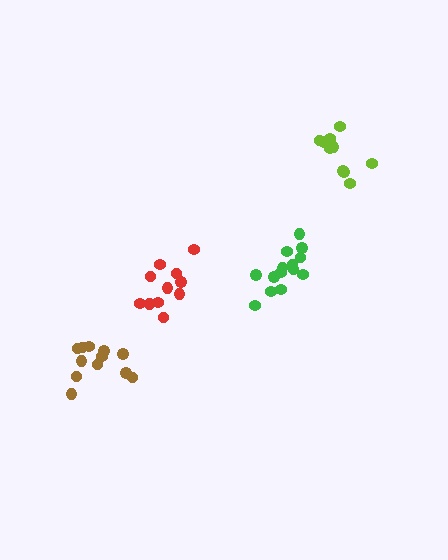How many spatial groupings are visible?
There are 4 spatial groupings.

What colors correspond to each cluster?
The clusters are colored: red, green, brown, lime.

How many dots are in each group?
Group 1: 11 dots, Group 2: 14 dots, Group 3: 12 dots, Group 4: 11 dots (48 total).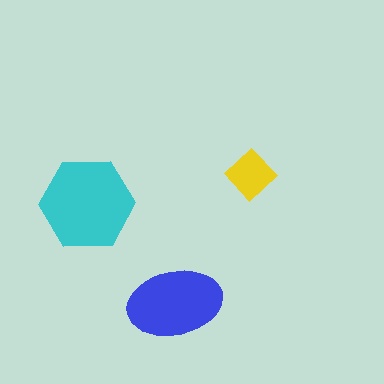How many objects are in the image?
There are 3 objects in the image.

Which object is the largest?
The cyan hexagon.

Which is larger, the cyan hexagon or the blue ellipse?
The cyan hexagon.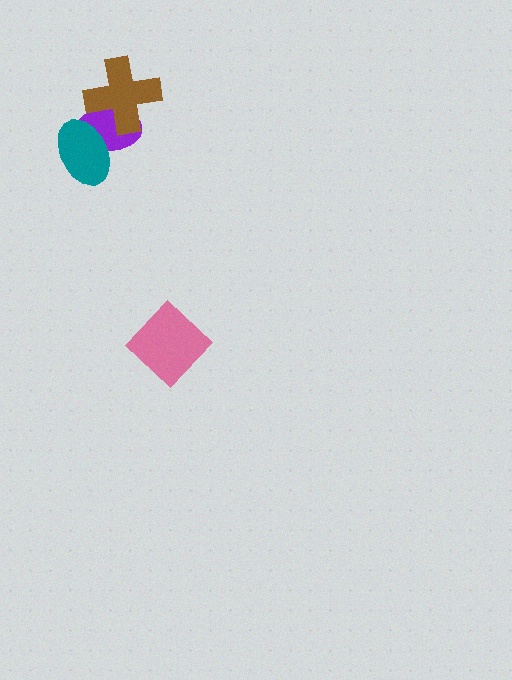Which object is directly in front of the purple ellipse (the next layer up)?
The teal ellipse is directly in front of the purple ellipse.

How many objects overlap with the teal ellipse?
1 object overlaps with the teal ellipse.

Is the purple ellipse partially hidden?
Yes, it is partially covered by another shape.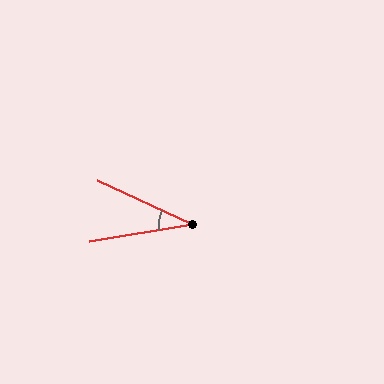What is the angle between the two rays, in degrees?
Approximately 34 degrees.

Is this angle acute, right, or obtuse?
It is acute.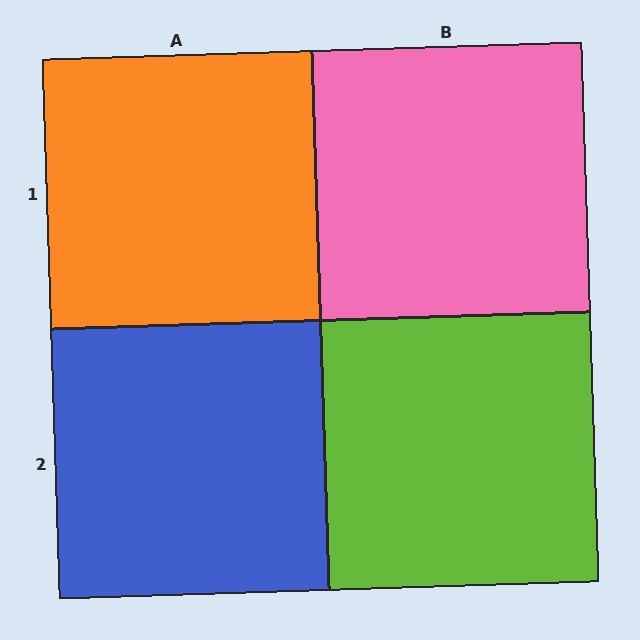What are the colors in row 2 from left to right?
Blue, lime.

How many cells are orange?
1 cell is orange.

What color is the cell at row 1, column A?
Orange.